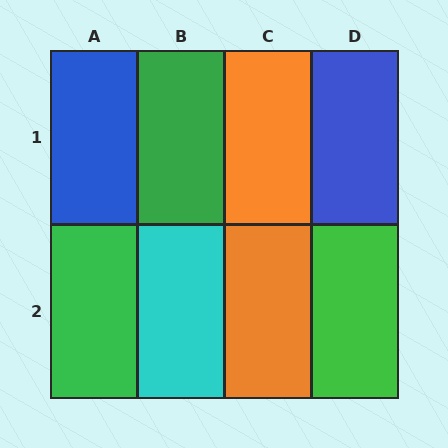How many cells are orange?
2 cells are orange.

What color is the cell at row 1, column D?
Blue.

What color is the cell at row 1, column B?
Green.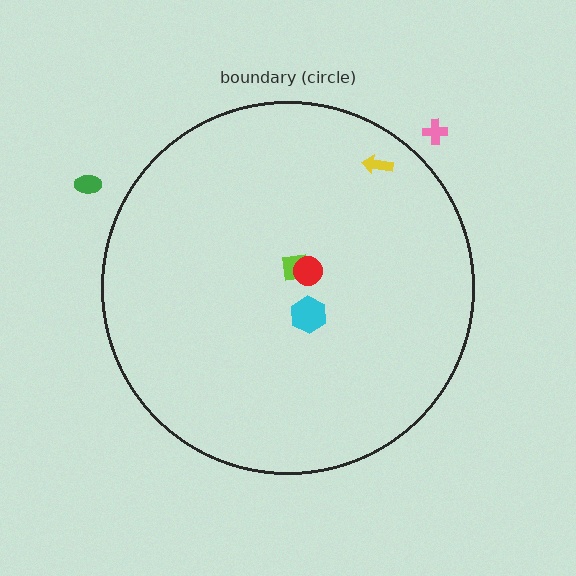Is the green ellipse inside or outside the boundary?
Outside.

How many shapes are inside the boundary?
4 inside, 2 outside.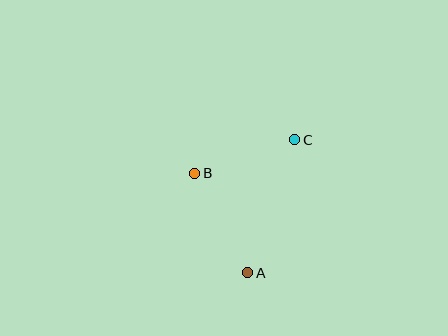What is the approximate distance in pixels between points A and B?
The distance between A and B is approximately 113 pixels.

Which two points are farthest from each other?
Points A and C are farthest from each other.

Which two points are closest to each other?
Points B and C are closest to each other.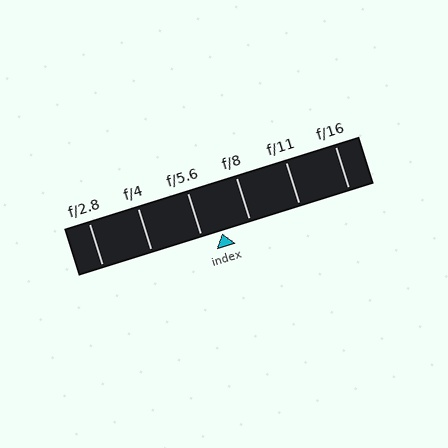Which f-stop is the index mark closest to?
The index mark is closest to f/5.6.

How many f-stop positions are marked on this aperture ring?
There are 6 f-stop positions marked.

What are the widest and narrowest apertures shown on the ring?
The widest aperture shown is f/2.8 and the narrowest is f/16.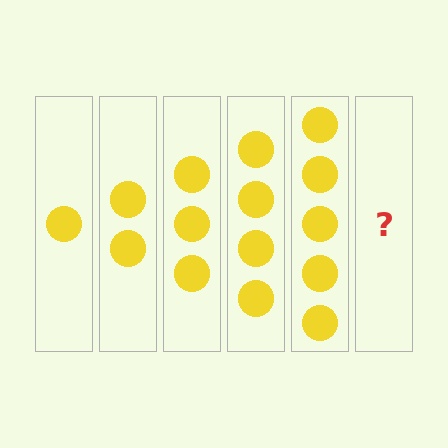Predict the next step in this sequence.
The next step is 6 circles.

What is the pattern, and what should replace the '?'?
The pattern is that each step adds one more circle. The '?' should be 6 circles.